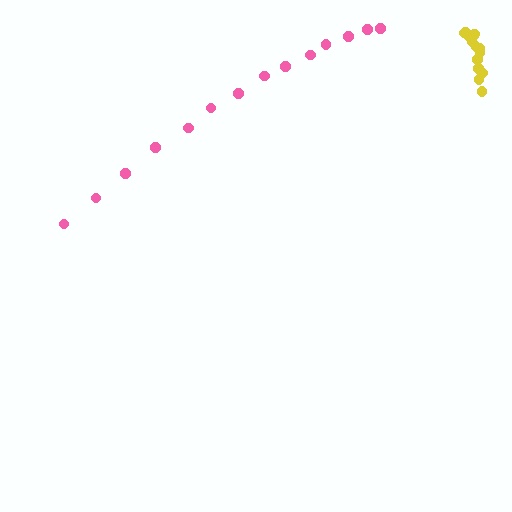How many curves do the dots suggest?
There are 2 distinct paths.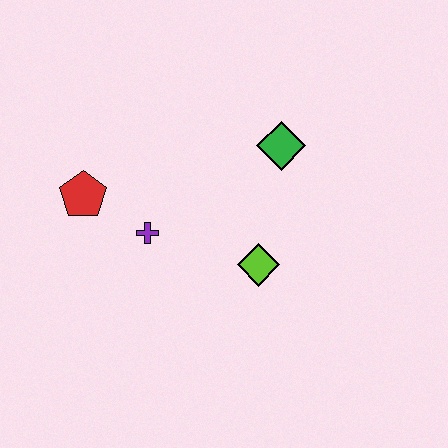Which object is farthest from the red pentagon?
The green diamond is farthest from the red pentagon.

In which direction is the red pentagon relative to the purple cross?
The red pentagon is to the left of the purple cross.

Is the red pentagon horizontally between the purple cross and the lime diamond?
No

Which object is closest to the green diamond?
The lime diamond is closest to the green diamond.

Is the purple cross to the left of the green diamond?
Yes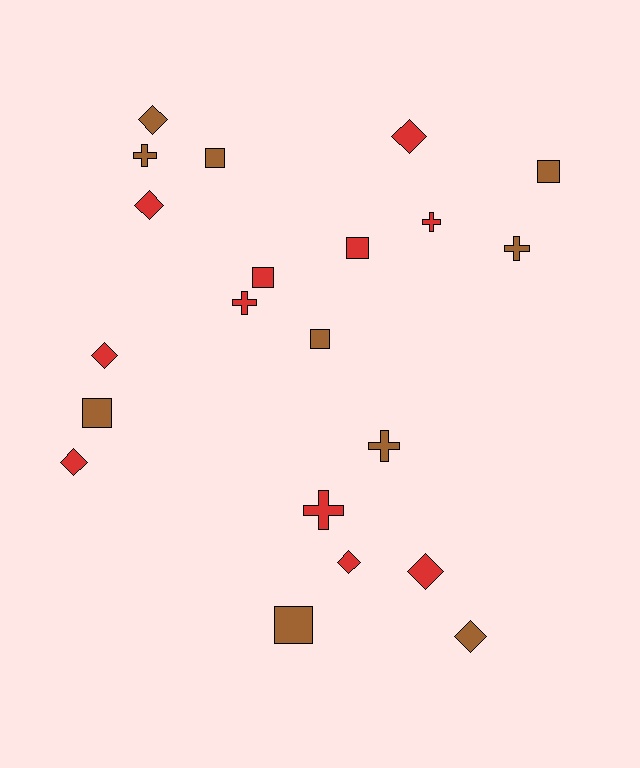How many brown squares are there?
There are 5 brown squares.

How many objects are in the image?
There are 21 objects.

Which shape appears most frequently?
Diamond, with 8 objects.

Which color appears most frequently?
Red, with 11 objects.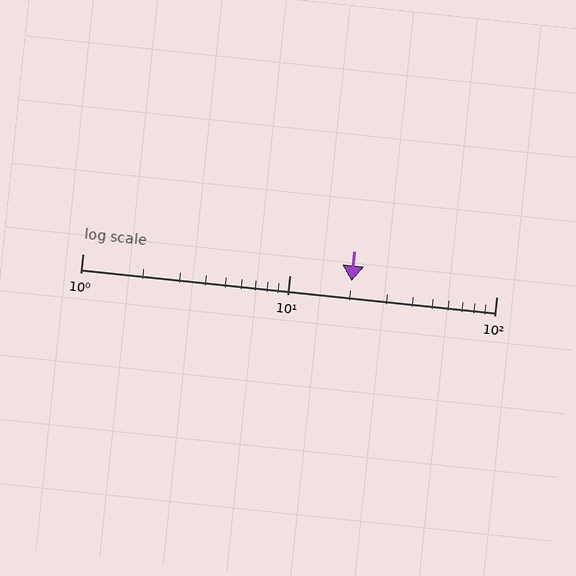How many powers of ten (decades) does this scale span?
The scale spans 2 decades, from 1 to 100.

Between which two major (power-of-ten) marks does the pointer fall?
The pointer is between 10 and 100.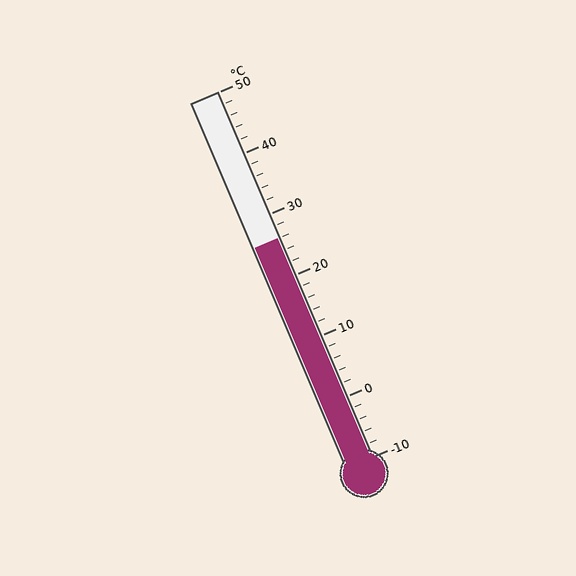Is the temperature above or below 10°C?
The temperature is above 10°C.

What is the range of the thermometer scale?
The thermometer scale ranges from -10°C to 50°C.